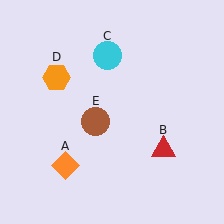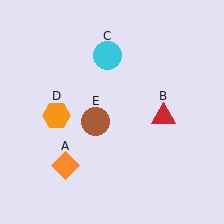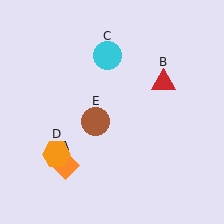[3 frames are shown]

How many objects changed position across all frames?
2 objects changed position: red triangle (object B), orange hexagon (object D).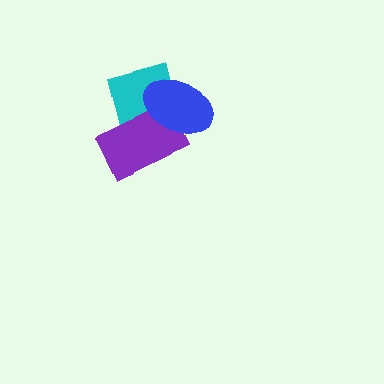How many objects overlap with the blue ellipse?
2 objects overlap with the blue ellipse.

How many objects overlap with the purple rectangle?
2 objects overlap with the purple rectangle.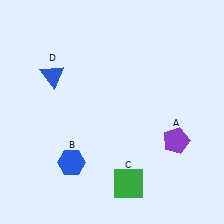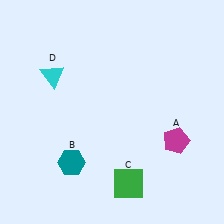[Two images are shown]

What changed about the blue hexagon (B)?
In Image 1, B is blue. In Image 2, it changed to teal.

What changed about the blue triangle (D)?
In Image 1, D is blue. In Image 2, it changed to cyan.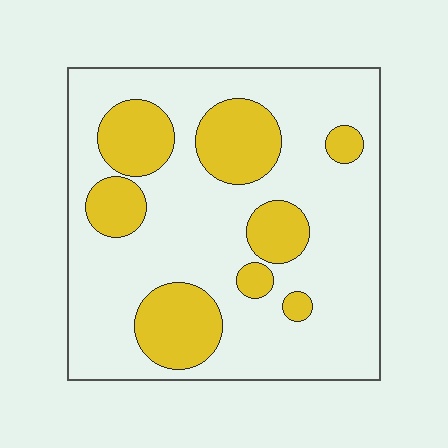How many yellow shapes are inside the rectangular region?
8.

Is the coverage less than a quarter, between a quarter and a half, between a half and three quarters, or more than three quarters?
Between a quarter and a half.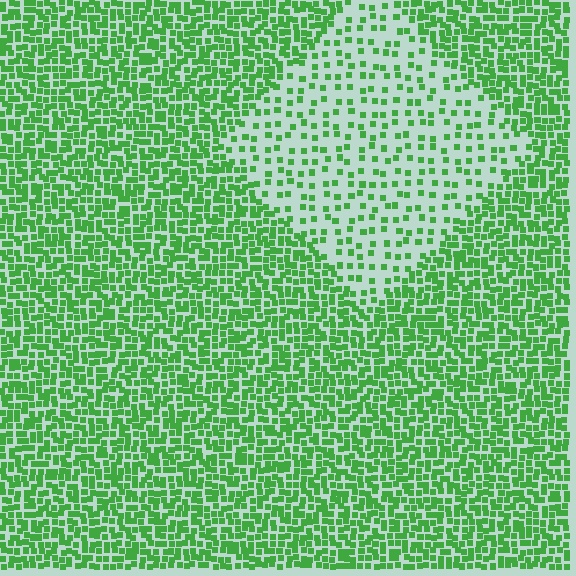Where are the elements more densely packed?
The elements are more densely packed outside the diamond boundary.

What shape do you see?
I see a diamond.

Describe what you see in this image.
The image contains small green elements arranged at two different densities. A diamond-shaped region is visible where the elements are less densely packed than the surrounding area.